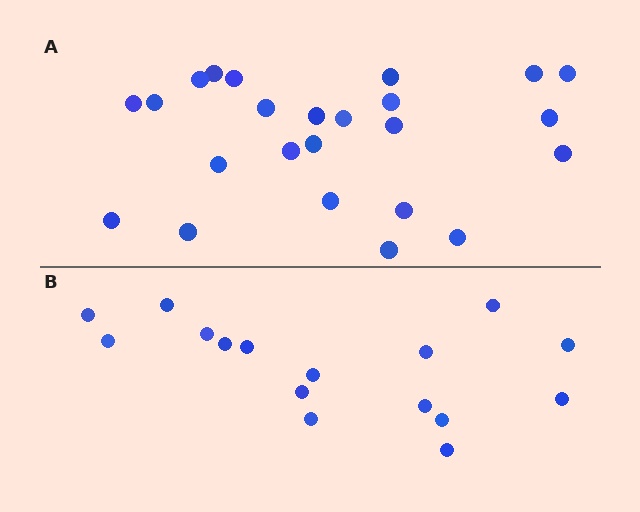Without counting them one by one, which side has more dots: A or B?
Region A (the top region) has more dots.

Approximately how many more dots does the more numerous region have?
Region A has roughly 8 or so more dots than region B.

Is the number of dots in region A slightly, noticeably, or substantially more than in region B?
Region A has substantially more. The ratio is roughly 1.5 to 1.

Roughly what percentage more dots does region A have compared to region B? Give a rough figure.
About 50% more.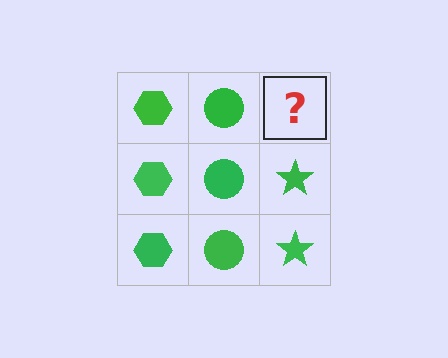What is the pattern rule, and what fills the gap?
The rule is that each column has a consistent shape. The gap should be filled with a green star.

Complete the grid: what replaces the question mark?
The question mark should be replaced with a green star.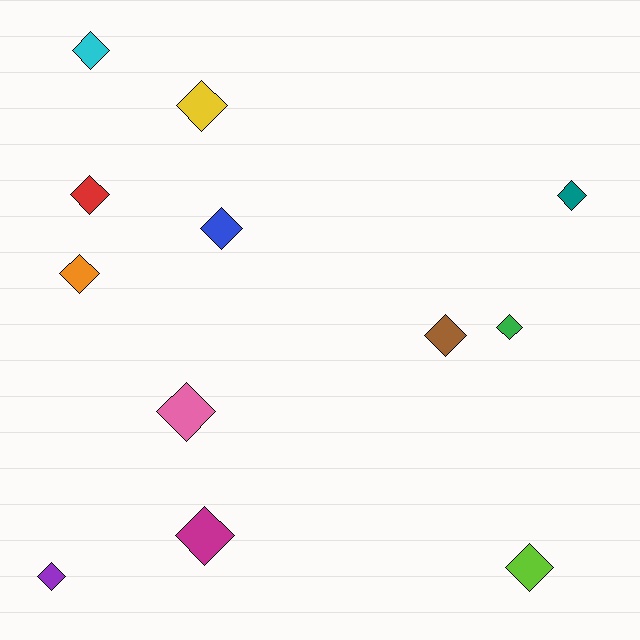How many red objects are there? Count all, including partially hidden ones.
There is 1 red object.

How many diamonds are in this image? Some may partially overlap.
There are 12 diamonds.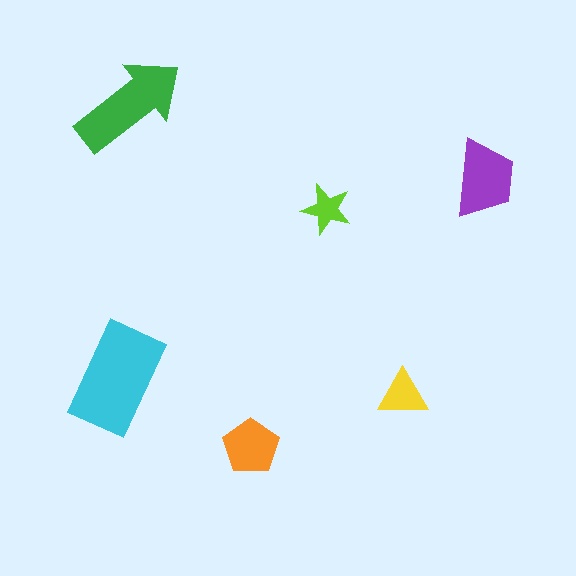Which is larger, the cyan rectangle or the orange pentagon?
The cyan rectangle.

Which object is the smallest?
The lime star.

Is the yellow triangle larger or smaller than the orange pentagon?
Smaller.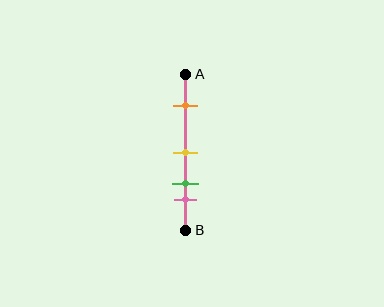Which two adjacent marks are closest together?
The green and pink marks are the closest adjacent pair.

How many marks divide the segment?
There are 4 marks dividing the segment.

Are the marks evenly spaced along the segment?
No, the marks are not evenly spaced.